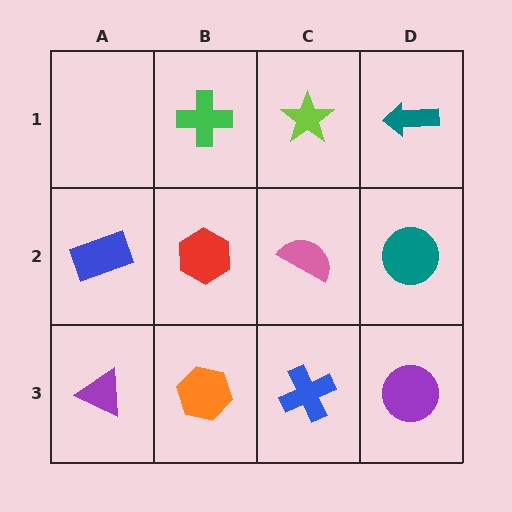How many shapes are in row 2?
4 shapes.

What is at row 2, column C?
A pink semicircle.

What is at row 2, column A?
A blue rectangle.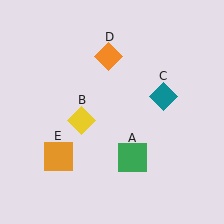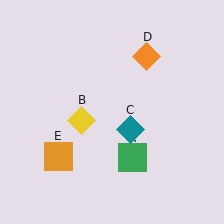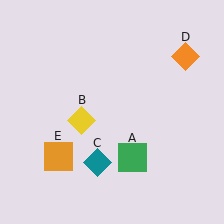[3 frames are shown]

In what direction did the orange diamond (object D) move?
The orange diamond (object D) moved right.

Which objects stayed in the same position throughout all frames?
Green square (object A) and yellow diamond (object B) and orange square (object E) remained stationary.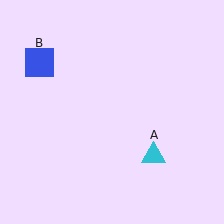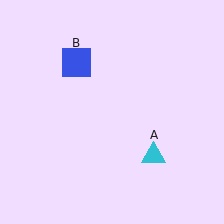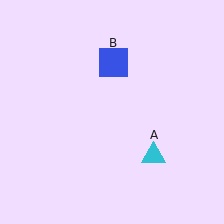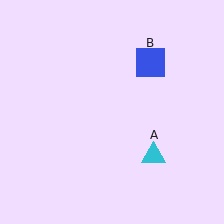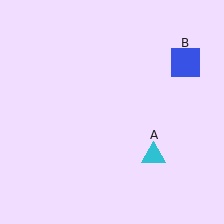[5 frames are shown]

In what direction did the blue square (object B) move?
The blue square (object B) moved right.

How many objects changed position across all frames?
1 object changed position: blue square (object B).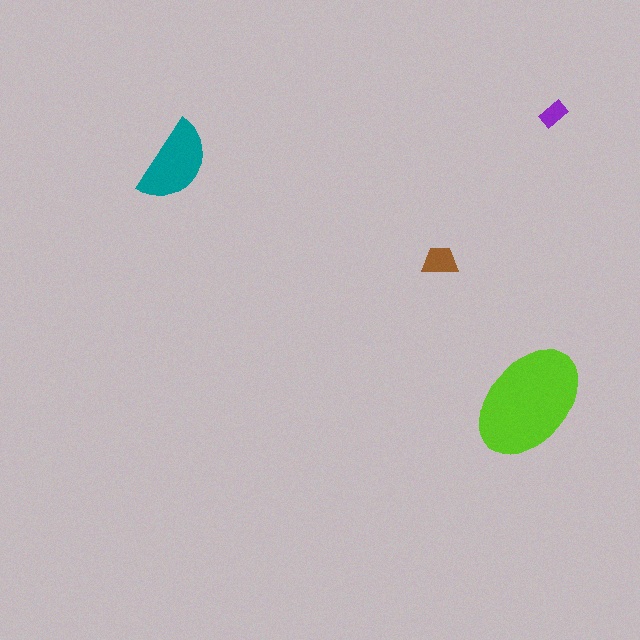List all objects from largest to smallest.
The lime ellipse, the teal semicircle, the brown trapezoid, the purple rectangle.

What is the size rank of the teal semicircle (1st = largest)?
2nd.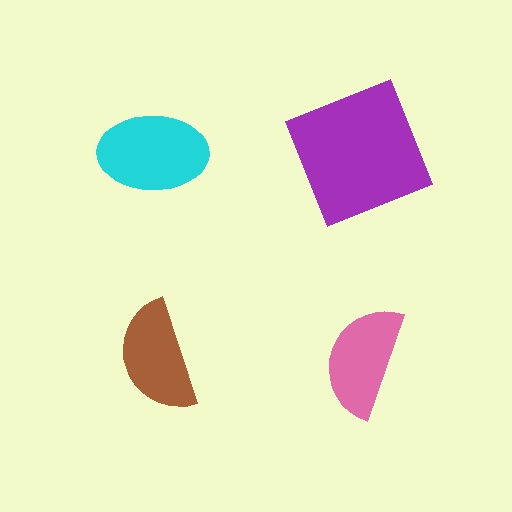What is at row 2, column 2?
A pink semicircle.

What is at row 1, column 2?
A purple square.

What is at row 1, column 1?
A cyan ellipse.